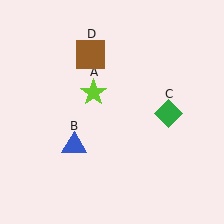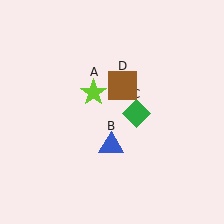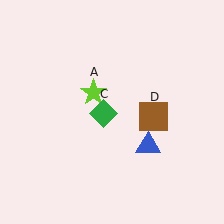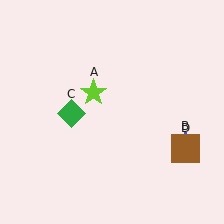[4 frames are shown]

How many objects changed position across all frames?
3 objects changed position: blue triangle (object B), green diamond (object C), brown square (object D).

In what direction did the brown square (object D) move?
The brown square (object D) moved down and to the right.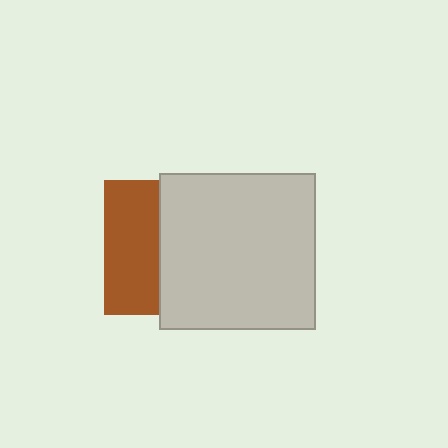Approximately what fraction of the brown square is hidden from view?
Roughly 59% of the brown square is hidden behind the light gray square.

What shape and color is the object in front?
The object in front is a light gray square.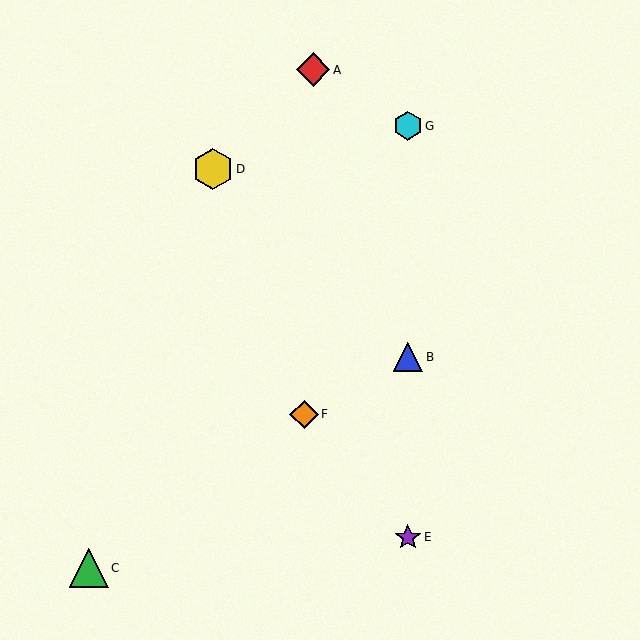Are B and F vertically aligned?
No, B is at x≈408 and F is at x≈304.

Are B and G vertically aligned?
Yes, both are at x≈408.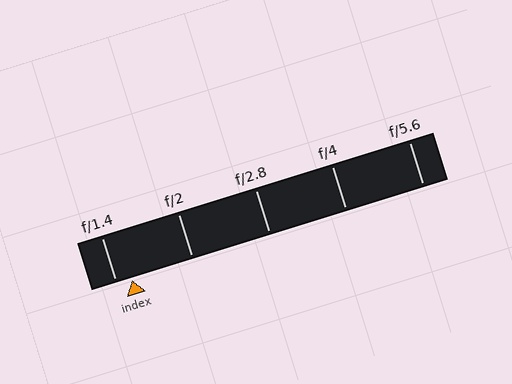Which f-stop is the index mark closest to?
The index mark is closest to f/1.4.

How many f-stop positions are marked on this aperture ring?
There are 5 f-stop positions marked.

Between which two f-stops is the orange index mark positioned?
The index mark is between f/1.4 and f/2.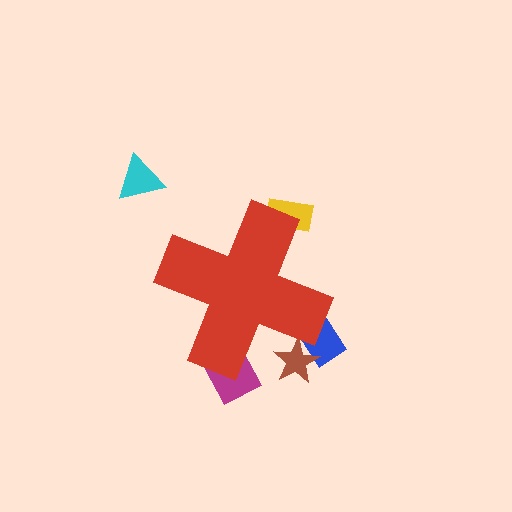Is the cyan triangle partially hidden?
No, the cyan triangle is fully visible.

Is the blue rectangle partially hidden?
Yes, the blue rectangle is partially hidden behind the red cross.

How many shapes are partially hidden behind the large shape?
4 shapes are partially hidden.